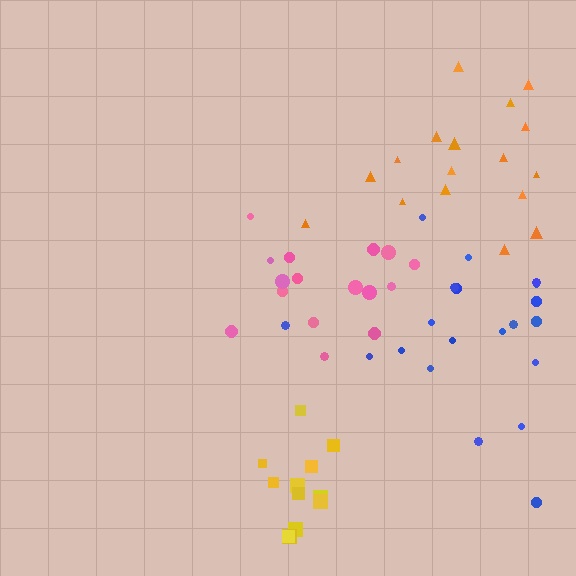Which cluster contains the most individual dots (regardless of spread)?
Blue (20).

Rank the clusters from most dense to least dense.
yellow, pink, orange, blue.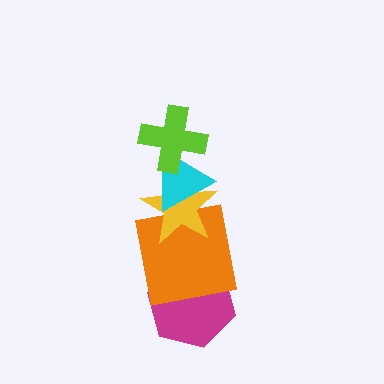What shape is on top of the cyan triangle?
The lime cross is on top of the cyan triangle.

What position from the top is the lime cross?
The lime cross is 1st from the top.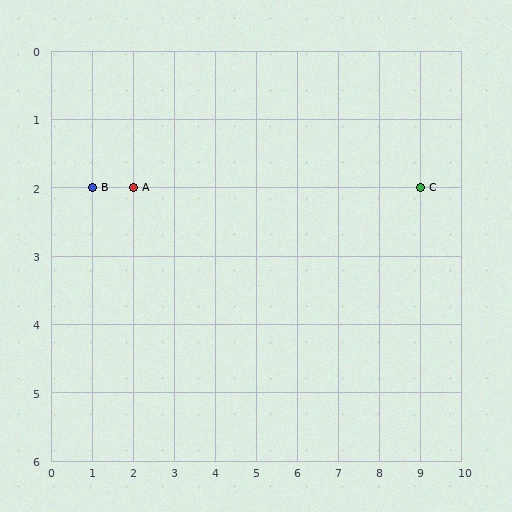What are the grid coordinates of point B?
Point B is at grid coordinates (1, 2).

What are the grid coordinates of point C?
Point C is at grid coordinates (9, 2).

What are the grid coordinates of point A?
Point A is at grid coordinates (2, 2).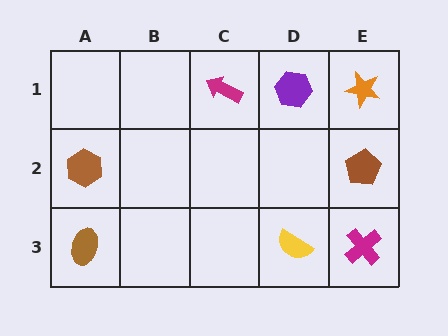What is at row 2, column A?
A brown hexagon.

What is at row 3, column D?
A yellow semicircle.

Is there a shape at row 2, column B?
No, that cell is empty.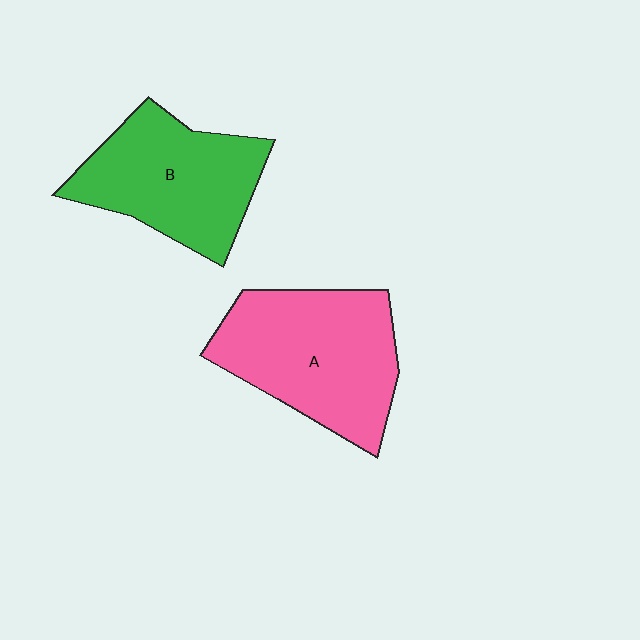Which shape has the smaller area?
Shape B (green).